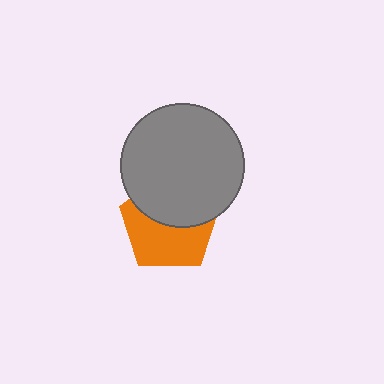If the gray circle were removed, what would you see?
You would see the complete orange pentagon.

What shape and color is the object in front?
The object in front is a gray circle.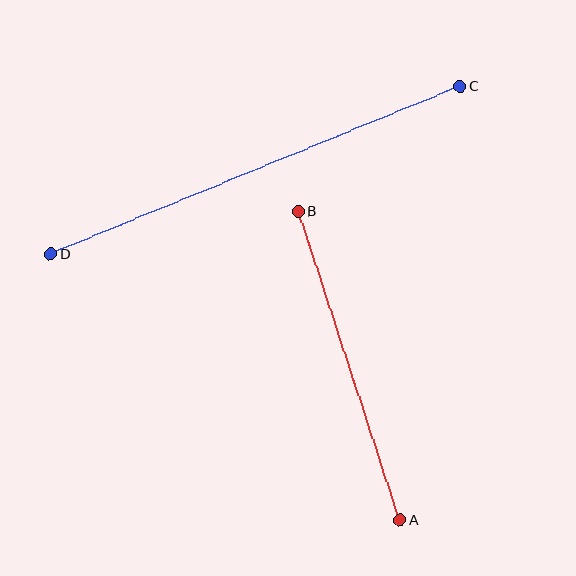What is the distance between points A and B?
The distance is approximately 325 pixels.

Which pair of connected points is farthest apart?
Points C and D are farthest apart.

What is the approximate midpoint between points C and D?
The midpoint is at approximately (255, 170) pixels.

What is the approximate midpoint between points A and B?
The midpoint is at approximately (349, 366) pixels.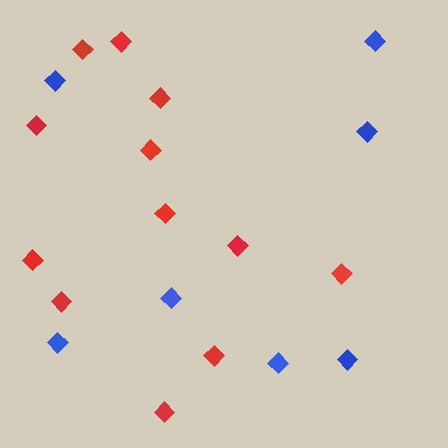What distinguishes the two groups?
There are 2 groups: one group of blue diamonds (7) and one group of red diamonds (12).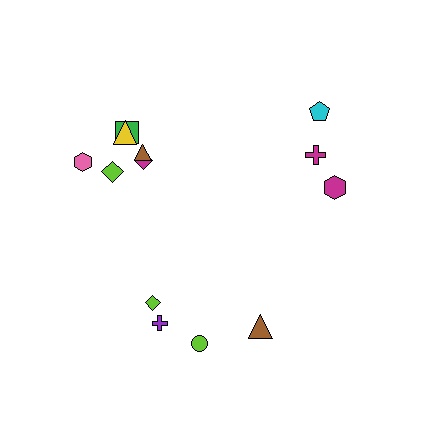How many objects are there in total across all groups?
There are 13 objects.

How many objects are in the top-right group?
There are 3 objects.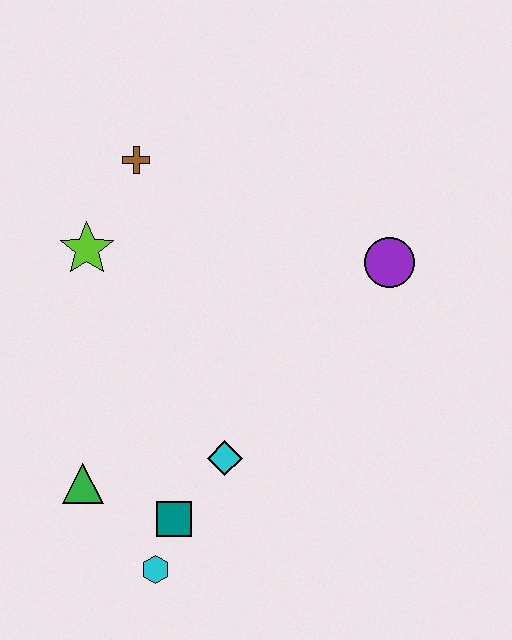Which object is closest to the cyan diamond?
The teal square is closest to the cyan diamond.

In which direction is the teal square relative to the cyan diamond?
The teal square is below the cyan diamond.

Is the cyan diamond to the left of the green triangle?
No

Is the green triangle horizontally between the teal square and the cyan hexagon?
No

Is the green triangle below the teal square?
No